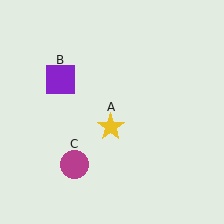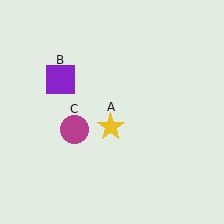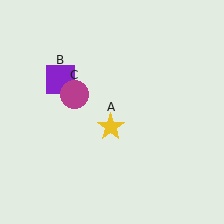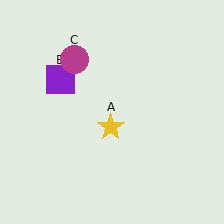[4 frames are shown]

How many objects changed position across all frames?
1 object changed position: magenta circle (object C).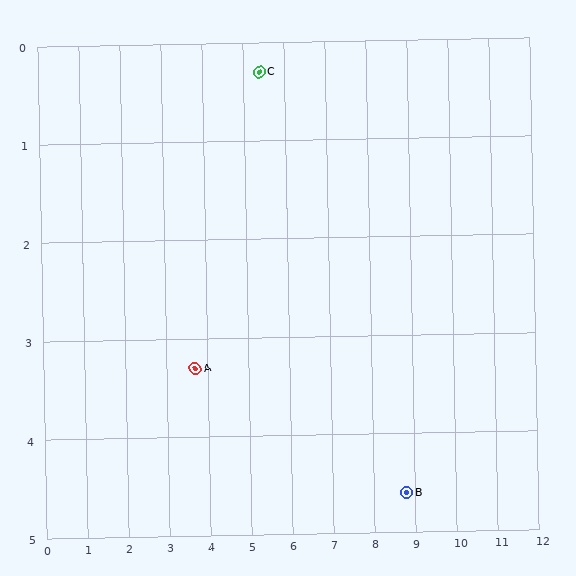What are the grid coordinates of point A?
Point A is at approximately (3.7, 3.3).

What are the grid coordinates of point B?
Point B is at approximately (8.8, 4.6).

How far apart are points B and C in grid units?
Points B and C are about 5.5 grid units apart.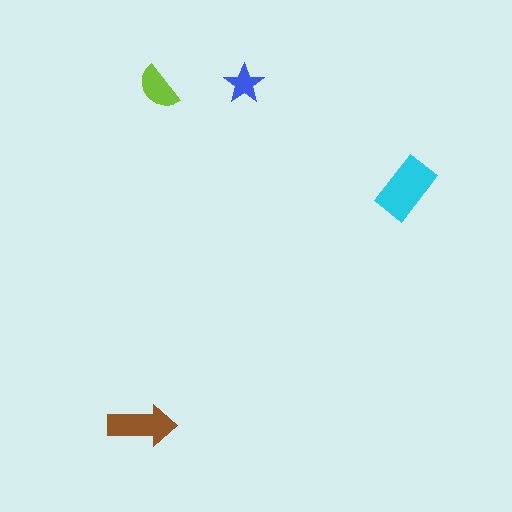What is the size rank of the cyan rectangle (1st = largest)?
1st.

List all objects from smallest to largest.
The blue star, the lime semicircle, the brown arrow, the cyan rectangle.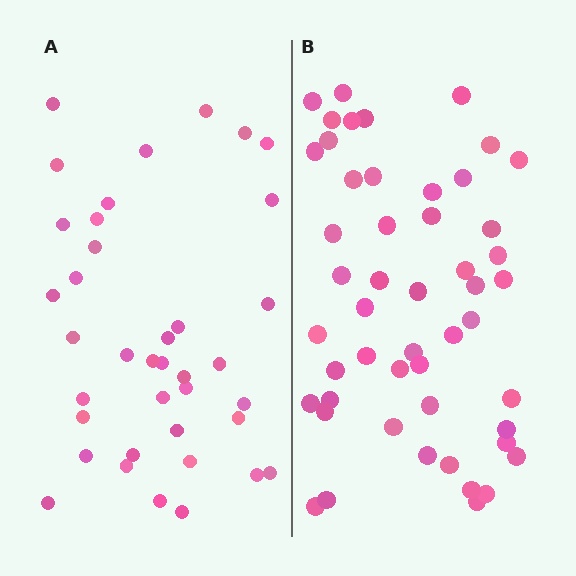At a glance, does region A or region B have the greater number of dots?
Region B (the right region) has more dots.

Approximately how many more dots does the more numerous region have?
Region B has roughly 12 or so more dots than region A.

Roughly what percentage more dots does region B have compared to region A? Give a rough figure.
About 30% more.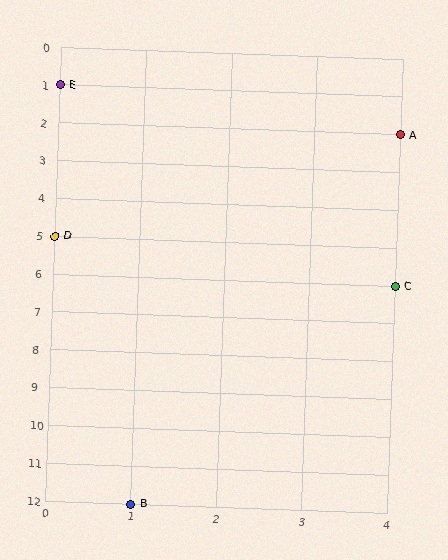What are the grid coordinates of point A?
Point A is at grid coordinates (4, 2).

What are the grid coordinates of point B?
Point B is at grid coordinates (1, 12).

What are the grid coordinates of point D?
Point D is at grid coordinates (0, 5).